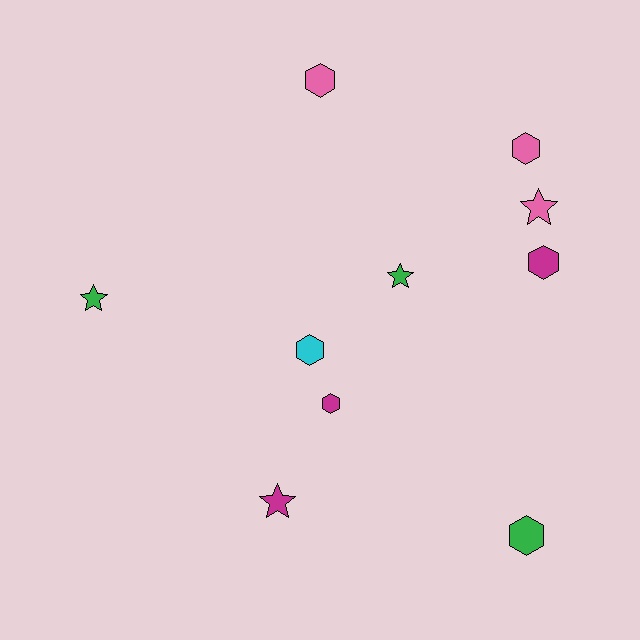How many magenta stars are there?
There is 1 magenta star.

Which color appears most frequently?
Pink, with 3 objects.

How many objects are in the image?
There are 10 objects.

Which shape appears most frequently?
Hexagon, with 6 objects.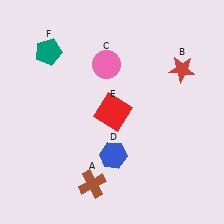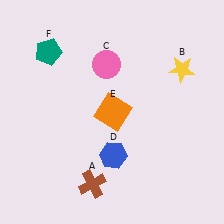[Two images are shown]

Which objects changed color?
B changed from red to yellow. E changed from red to orange.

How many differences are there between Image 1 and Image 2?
There are 2 differences between the two images.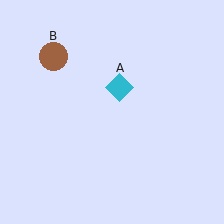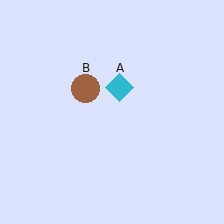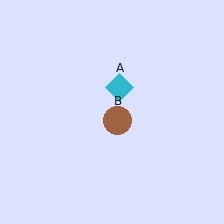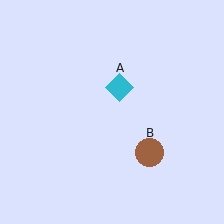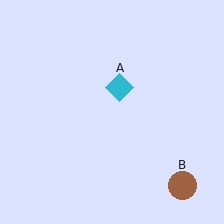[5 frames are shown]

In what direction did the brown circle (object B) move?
The brown circle (object B) moved down and to the right.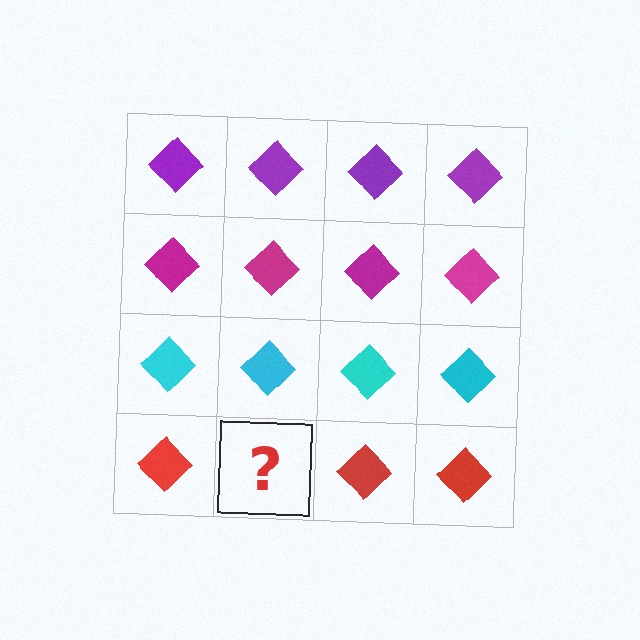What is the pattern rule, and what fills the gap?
The rule is that each row has a consistent color. The gap should be filled with a red diamond.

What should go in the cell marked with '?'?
The missing cell should contain a red diamond.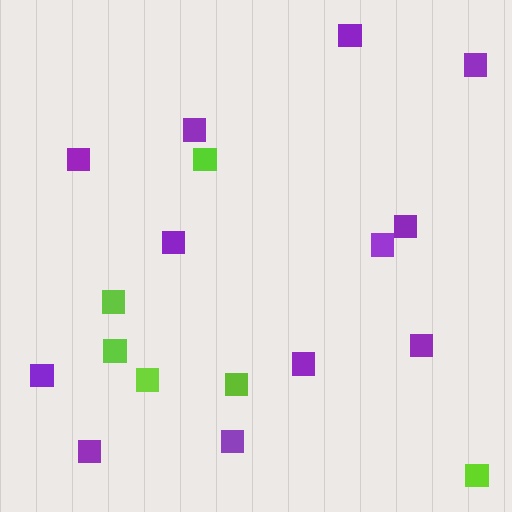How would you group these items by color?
There are 2 groups: one group of lime squares (6) and one group of purple squares (12).